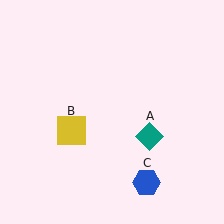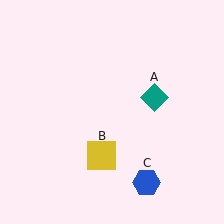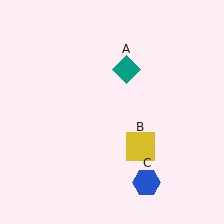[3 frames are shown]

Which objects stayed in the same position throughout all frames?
Blue hexagon (object C) remained stationary.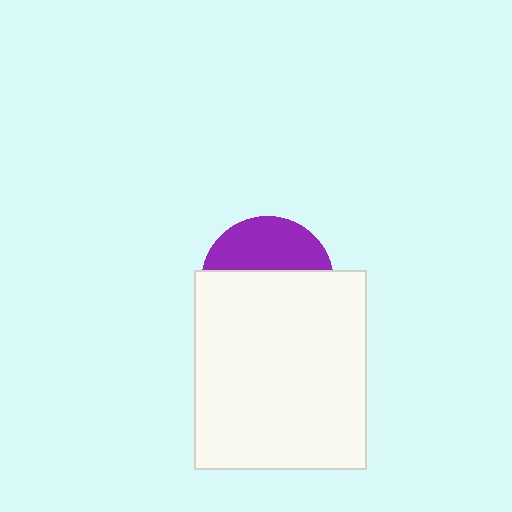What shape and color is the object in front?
The object in front is a white rectangle.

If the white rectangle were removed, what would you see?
You would see the complete purple circle.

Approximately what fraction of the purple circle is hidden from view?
Roughly 62% of the purple circle is hidden behind the white rectangle.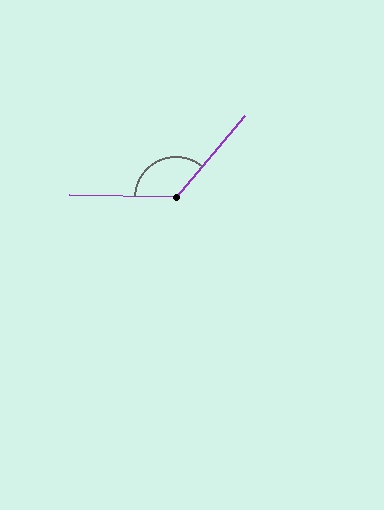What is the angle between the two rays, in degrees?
Approximately 129 degrees.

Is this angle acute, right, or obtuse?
It is obtuse.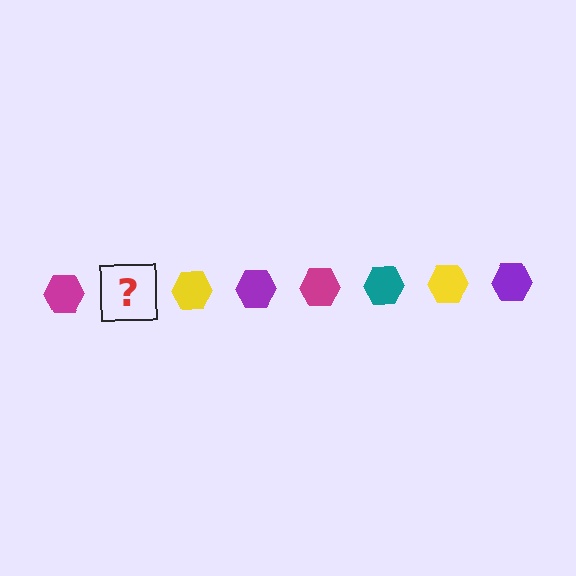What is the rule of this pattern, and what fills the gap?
The rule is that the pattern cycles through magenta, teal, yellow, purple hexagons. The gap should be filled with a teal hexagon.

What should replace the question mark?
The question mark should be replaced with a teal hexagon.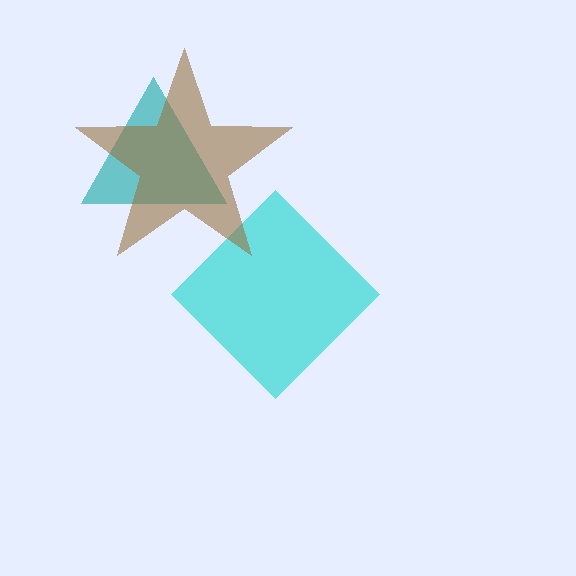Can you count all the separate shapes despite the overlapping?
Yes, there are 3 separate shapes.